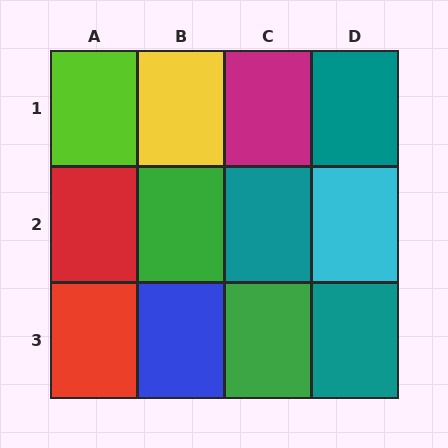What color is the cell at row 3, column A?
Red.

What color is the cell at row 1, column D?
Teal.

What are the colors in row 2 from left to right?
Red, green, teal, cyan.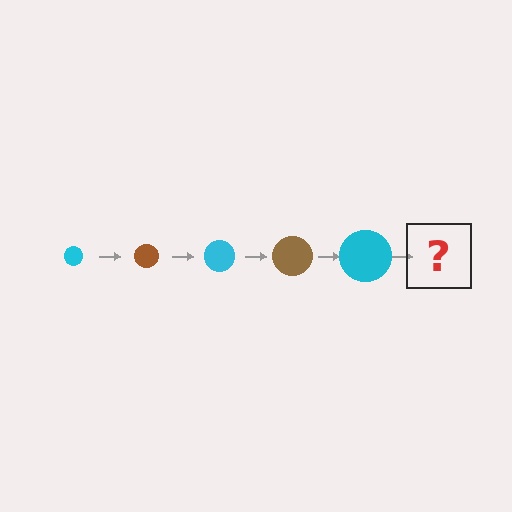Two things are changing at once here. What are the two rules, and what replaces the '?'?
The two rules are that the circle grows larger each step and the color cycles through cyan and brown. The '?' should be a brown circle, larger than the previous one.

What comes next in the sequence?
The next element should be a brown circle, larger than the previous one.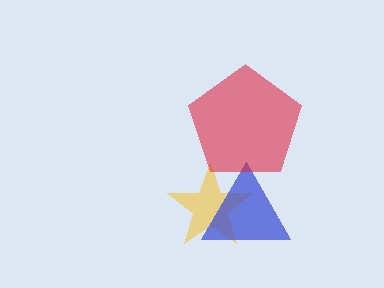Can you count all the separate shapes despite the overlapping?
Yes, there are 3 separate shapes.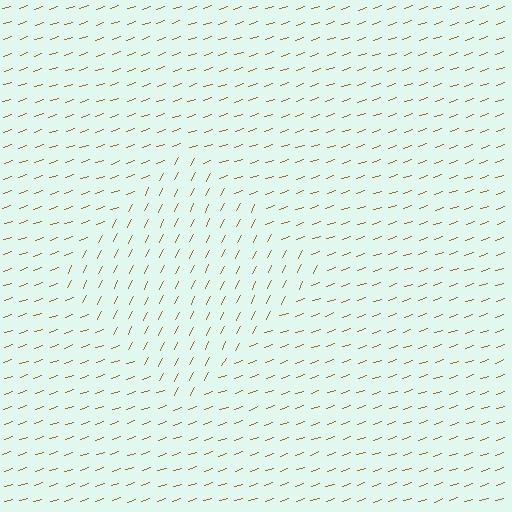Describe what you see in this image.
The image is filled with small brown line segments. A diamond region in the image has lines oriented differently from the surrounding lines, creating a visible texture boundary.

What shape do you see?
I see a diamond.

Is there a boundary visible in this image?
Yes, there is a texture boundary formed by a change in line orientation.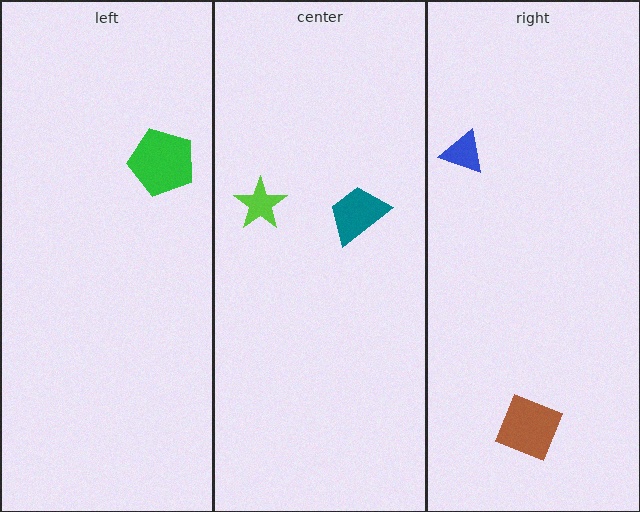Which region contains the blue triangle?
The right region.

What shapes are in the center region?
The lime star, the teal trapezoid.